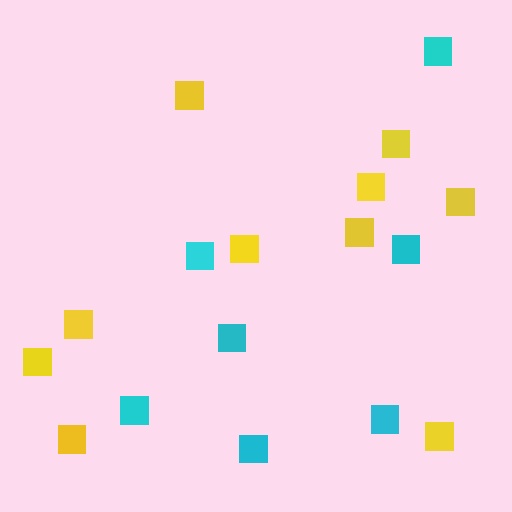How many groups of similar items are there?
There are 2 groups: one group of yellow squares (10) and one group of cyan squares (7).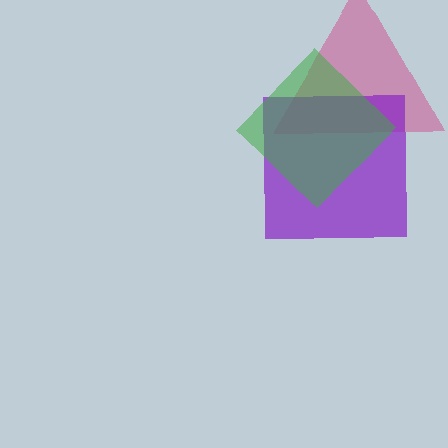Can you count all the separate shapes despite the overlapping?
Yes, there are 3 separate shapes.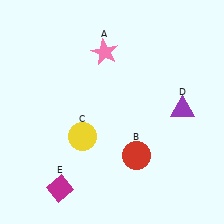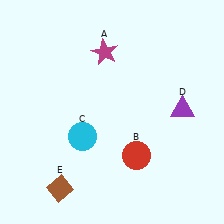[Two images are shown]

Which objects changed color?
A changed from pink to magenta. C changed from yellow to cyan. E changed from magenta to brown.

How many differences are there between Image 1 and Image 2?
There are 3 differences between the two images.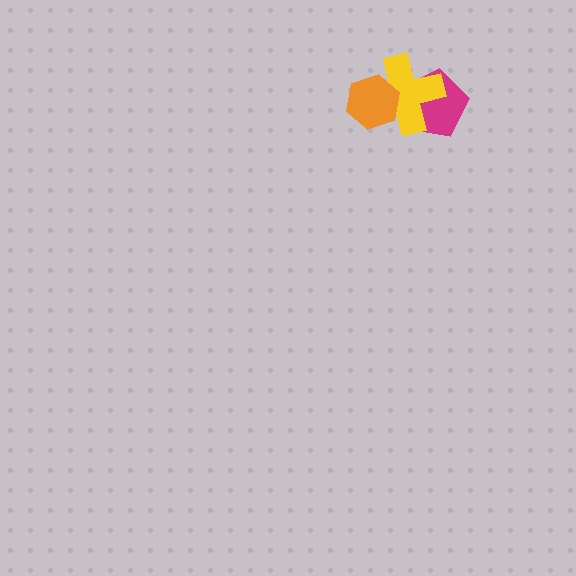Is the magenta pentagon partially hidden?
Yes, it is partially covered by another shape.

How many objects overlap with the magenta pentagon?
1 object overlaps with the magenta pentagon.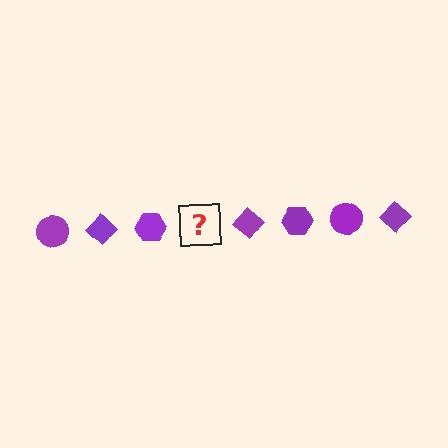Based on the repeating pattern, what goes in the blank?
The blank should be a purple circle.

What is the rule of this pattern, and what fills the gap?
The rule is that the pattern cycles through circle, diamond, hexagon shapes in purple. The gap should be filled with a purple circle.